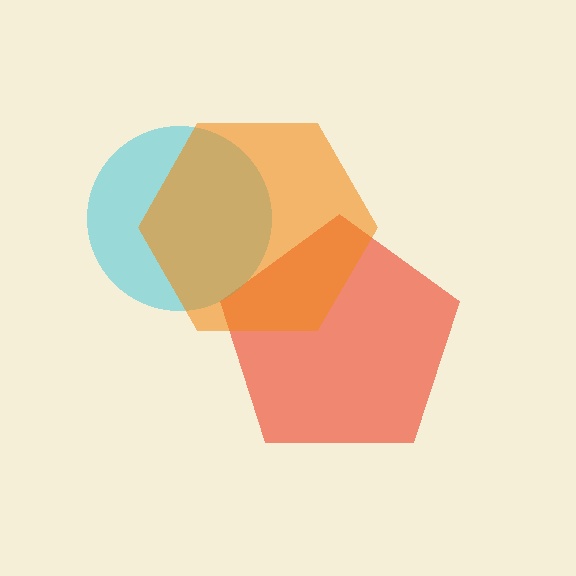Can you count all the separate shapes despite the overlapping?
Yes, there are 3 separate shapes.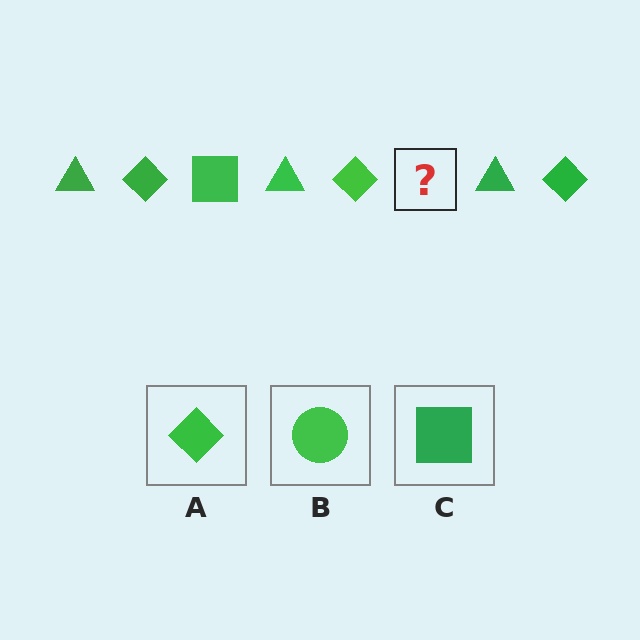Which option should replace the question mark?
Option C.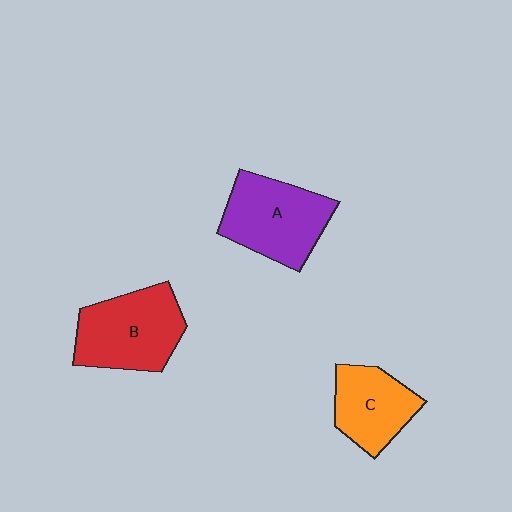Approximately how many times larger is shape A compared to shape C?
Approximately 1.3 times.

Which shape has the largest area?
Shape B (red).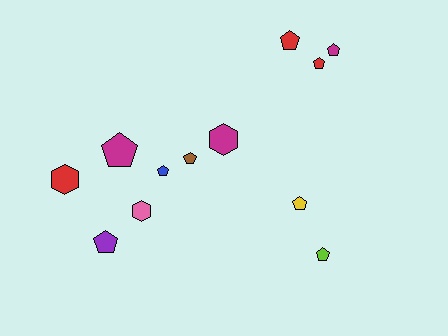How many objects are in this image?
There are 12 objects.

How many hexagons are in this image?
There are 3 hexagons.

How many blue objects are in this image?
There is 1 blue object.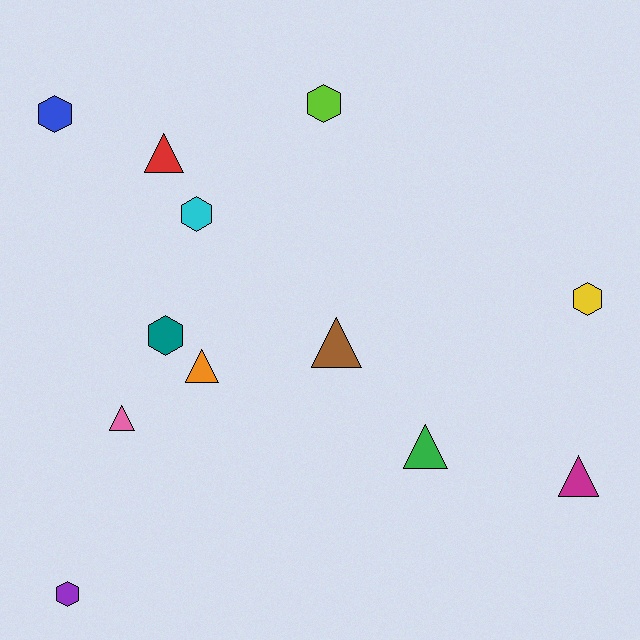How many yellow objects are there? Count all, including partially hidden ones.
There is 1 yellow object.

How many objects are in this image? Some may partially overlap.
There are 12 objects.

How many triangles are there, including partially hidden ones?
There are 6 triangles.